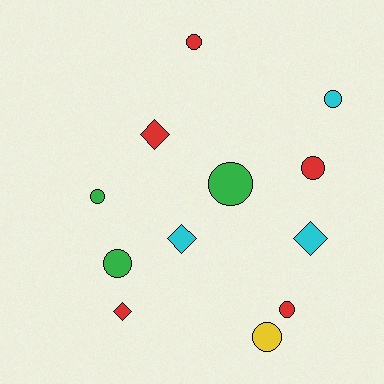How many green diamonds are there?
There are no green diamonds.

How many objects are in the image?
There are 12 objects.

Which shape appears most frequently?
Circle, with 8 objects.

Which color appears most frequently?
Red, with 5 objects.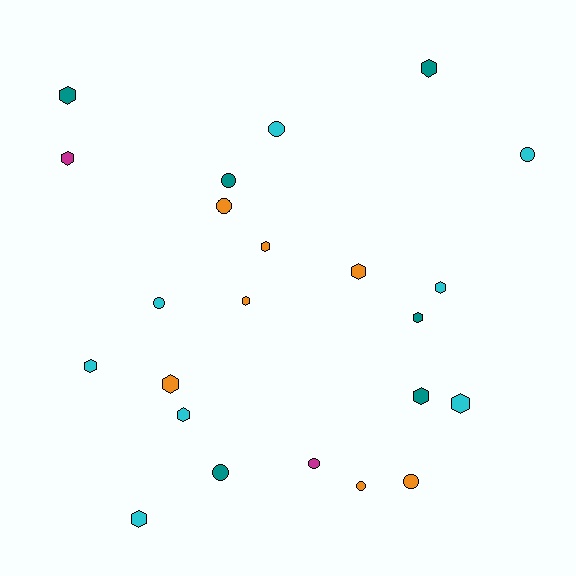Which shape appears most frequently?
Hexagon, with 14 objects.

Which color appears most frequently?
Cyan, with 8 objects.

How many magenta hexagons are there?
There is 1 magenta hexagon.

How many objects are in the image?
There are 23 objects.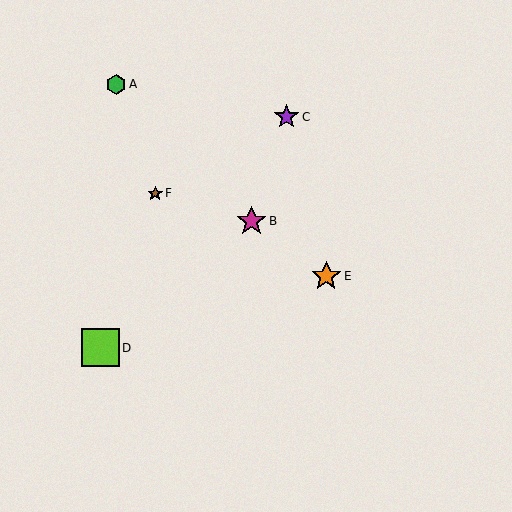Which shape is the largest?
The lime square (labeled D) is the largest.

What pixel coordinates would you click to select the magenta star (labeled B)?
Click at (252, 221) to select the magenta star B.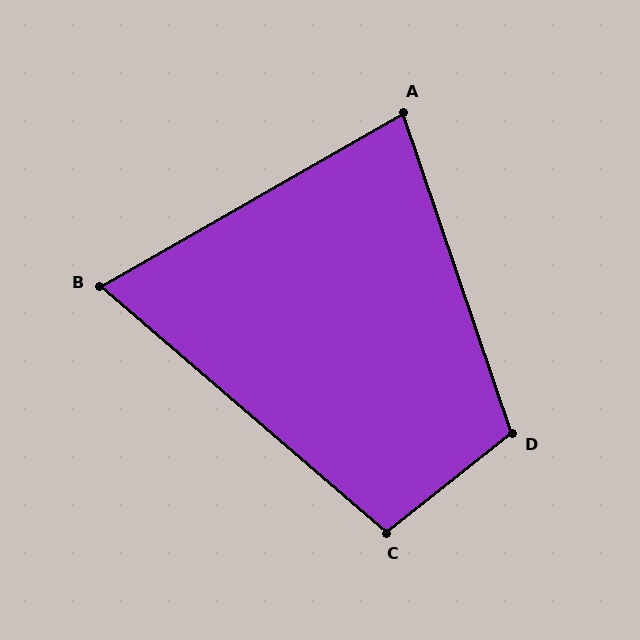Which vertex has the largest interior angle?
D, at approximately 110 degrees.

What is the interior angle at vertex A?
Approximately 79 degrees (acute).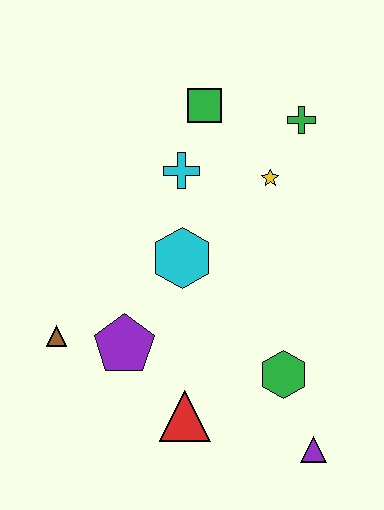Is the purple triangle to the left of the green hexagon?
No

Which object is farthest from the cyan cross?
The purple triangle is farthest from the cyan cross.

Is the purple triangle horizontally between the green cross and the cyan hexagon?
No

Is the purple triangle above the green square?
No